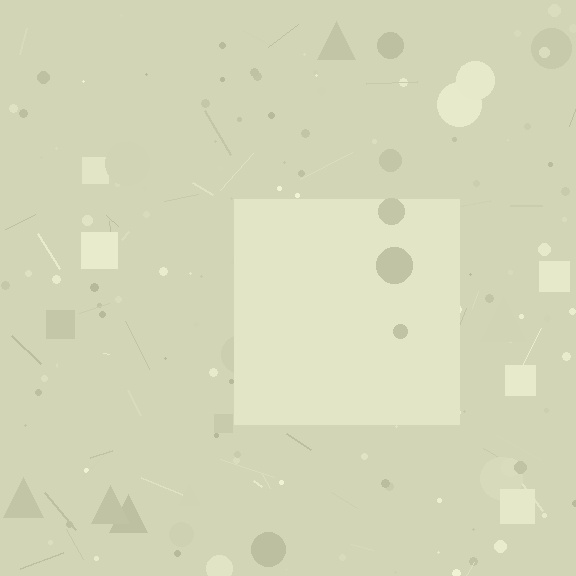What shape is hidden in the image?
A square is hidden in the image.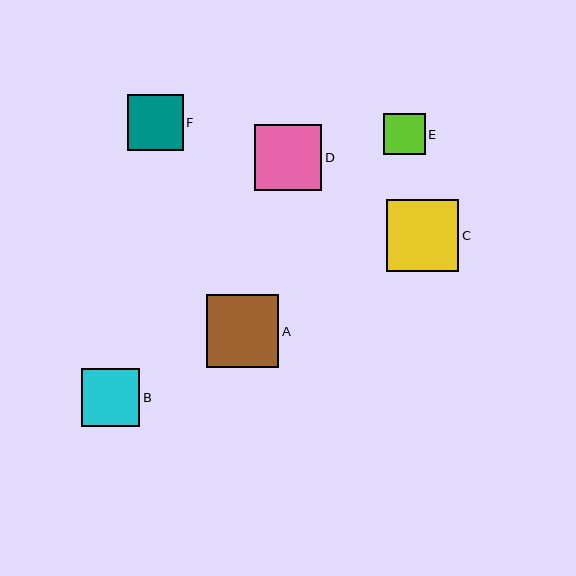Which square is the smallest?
Square E is the smallest with a size of approximately 42 pixels.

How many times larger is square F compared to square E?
Square F is approximately 1.3 times the size of square E.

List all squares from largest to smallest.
From largest to smallest: A, C, D, B, F, E.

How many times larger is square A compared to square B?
Square A is approximately 1.2 times the size of square B.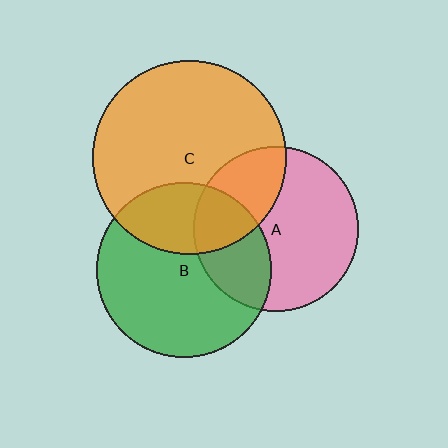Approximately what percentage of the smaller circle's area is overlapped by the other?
Approximately 30%.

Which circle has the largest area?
Circle C (orange).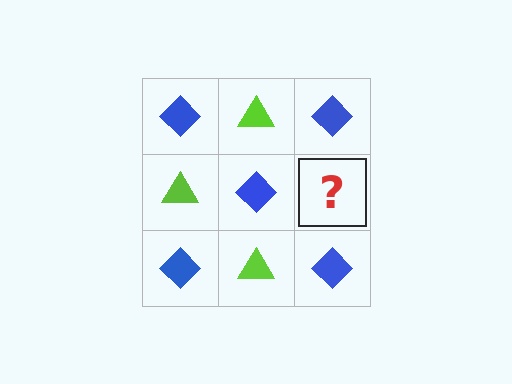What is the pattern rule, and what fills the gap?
The rule is that it alternates blue diamond and lime triangle in a checkerboard pattern. The gap should be filled with a lime triangle.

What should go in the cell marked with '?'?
The missing cell should contain a lime triangle.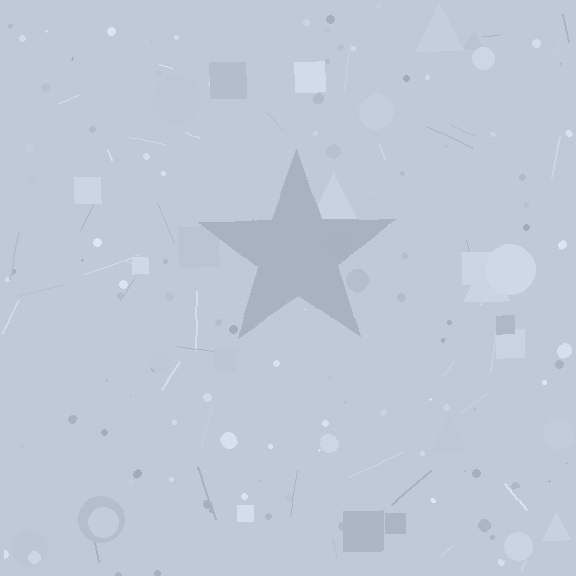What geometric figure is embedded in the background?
A star is embedded in the background.